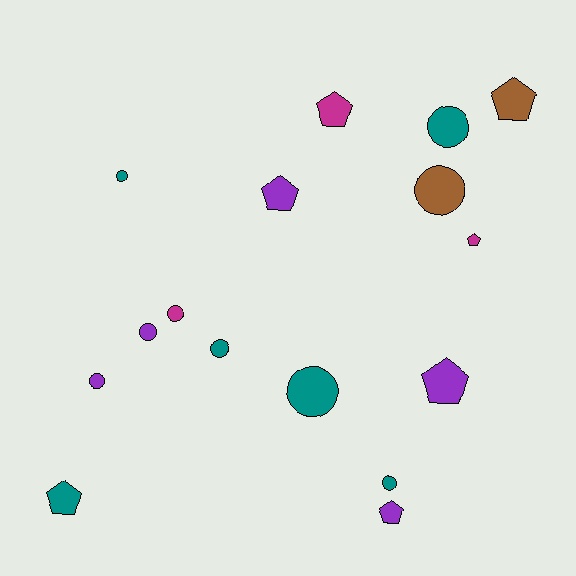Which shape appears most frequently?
Circle, with 9 objects.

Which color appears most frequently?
Teal, with 6 objects.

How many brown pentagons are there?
There is 1 brown pentagon.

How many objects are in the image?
There are 16 objects.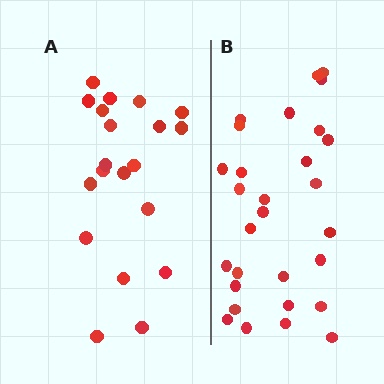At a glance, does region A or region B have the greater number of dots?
Region B (the right region) has more dots.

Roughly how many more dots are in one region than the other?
Region B has roughly 8 or so more dots than region A.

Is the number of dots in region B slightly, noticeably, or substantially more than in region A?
Region B has substantially more. The ratio is roughly 1.4 to 1.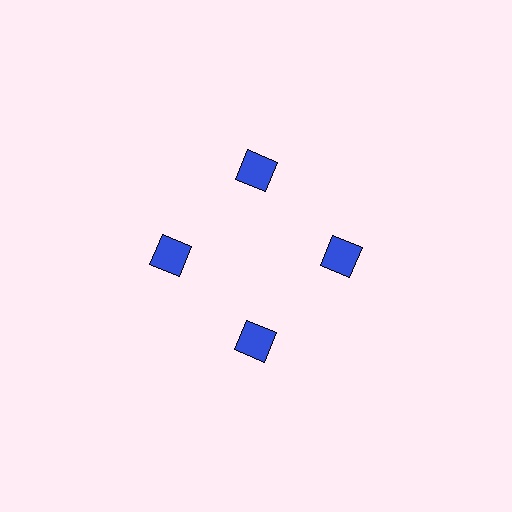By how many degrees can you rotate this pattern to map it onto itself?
The pattern maps onto itself every 90 degrees of rotation.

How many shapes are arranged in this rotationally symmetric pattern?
There are 4 shapes, arranged in 4 groups of 1.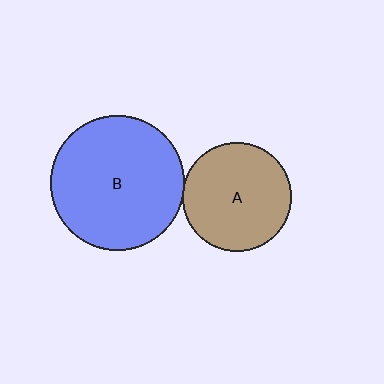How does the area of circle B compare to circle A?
Approximately 1.5 times.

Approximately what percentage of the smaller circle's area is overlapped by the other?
Approximately 5%.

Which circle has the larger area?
Circle B (blue).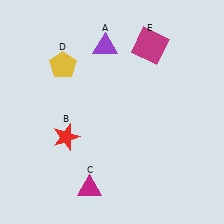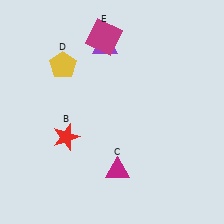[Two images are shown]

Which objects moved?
The objects that moved are: the magenta triangle (C), the magenta square (E).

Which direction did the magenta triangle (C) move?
The magenta triangle (C) moved right.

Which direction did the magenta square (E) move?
The magenta square (E) moved left.